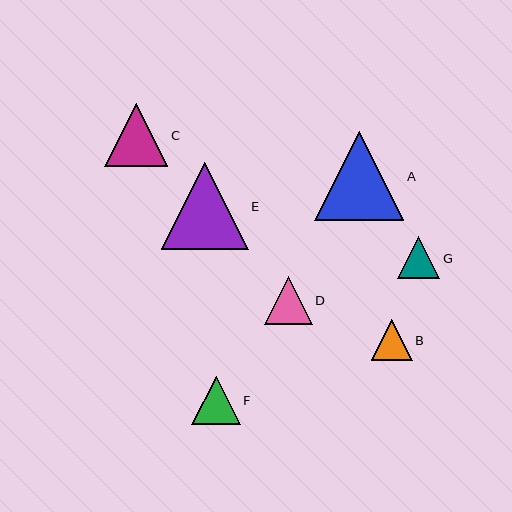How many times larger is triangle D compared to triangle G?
Triangle D is approximately 1.1 times the size of triangle G.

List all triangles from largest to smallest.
From largest to smallest: A, E, C, F, D, G, B.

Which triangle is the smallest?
Triangle B is the smallest with a size of approximately 41 pixels.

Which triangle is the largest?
Triangle A is the largest with a size of approximately 90 pixels.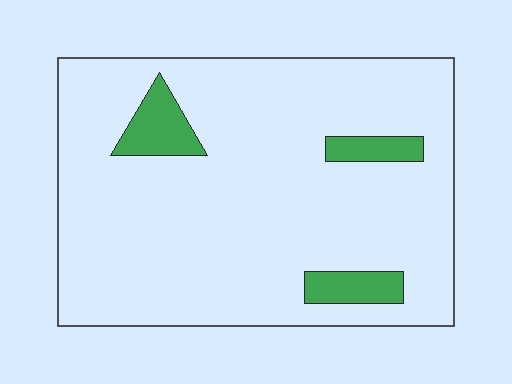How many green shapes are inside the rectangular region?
3.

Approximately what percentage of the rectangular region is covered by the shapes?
Approximately 10%.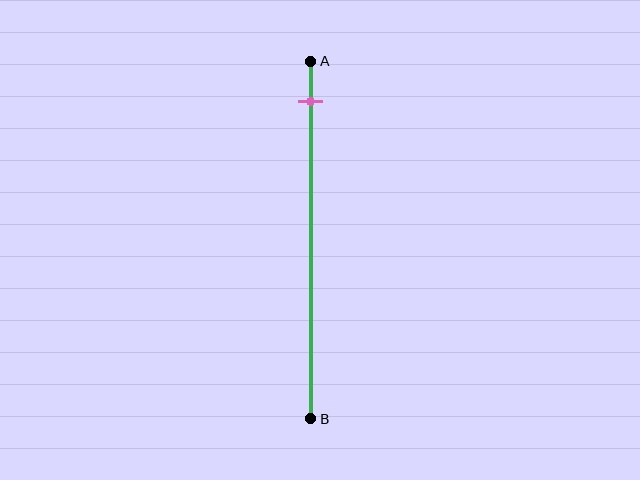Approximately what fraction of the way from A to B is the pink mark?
The pink mark is approximately 10% of the way from A to B.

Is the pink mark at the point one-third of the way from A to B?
No, the mark is at about 10% from A, not at the 33% one-third point.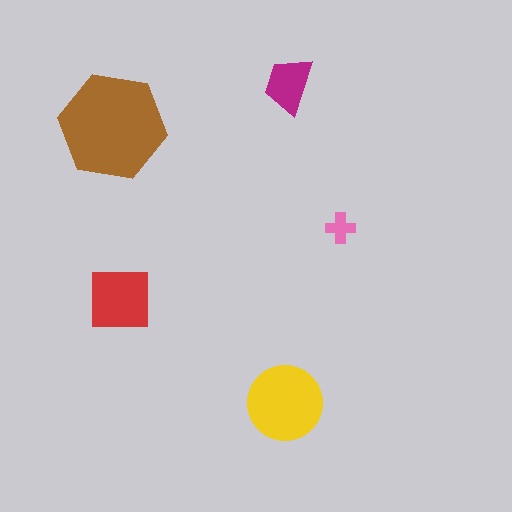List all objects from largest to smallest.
The brown hexagon, the yellow circle, the red square, the magenta trapezoid, the pink cross.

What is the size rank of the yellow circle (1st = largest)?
2nd.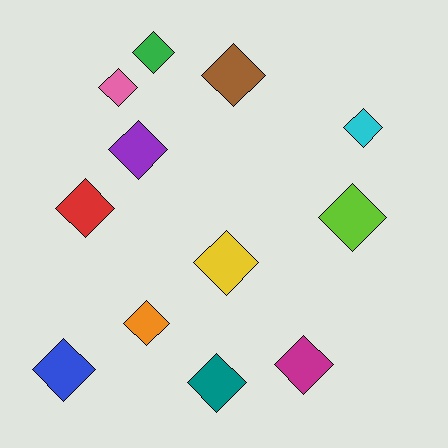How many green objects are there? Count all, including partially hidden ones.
There is 1 green object.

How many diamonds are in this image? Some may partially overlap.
There are 12 diamonds.